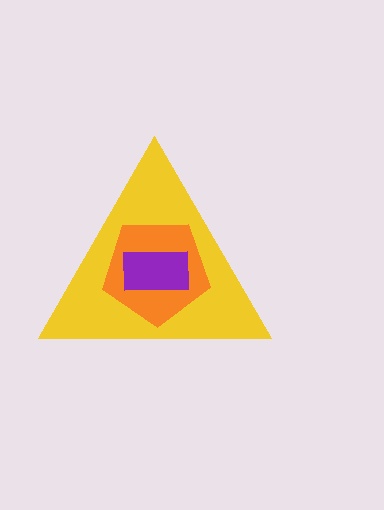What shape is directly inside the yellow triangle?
The orange pentagon.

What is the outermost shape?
The yellow triangle.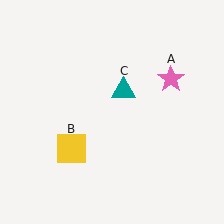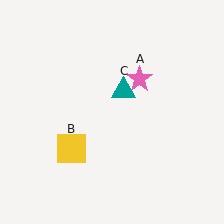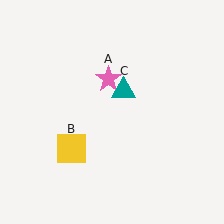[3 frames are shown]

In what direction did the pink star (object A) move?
The pink star (object A) moved left.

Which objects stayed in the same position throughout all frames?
Yellow square (object B) and teal triangle (object C) remained stationary.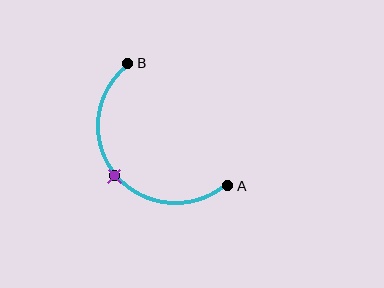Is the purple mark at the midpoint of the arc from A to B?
Yes. The purple mark lies on the arc at equal arc-length from both A and B — it is the arc midpoint.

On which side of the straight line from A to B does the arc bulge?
The arc bulges below and to the left of the straight line connecting A and B.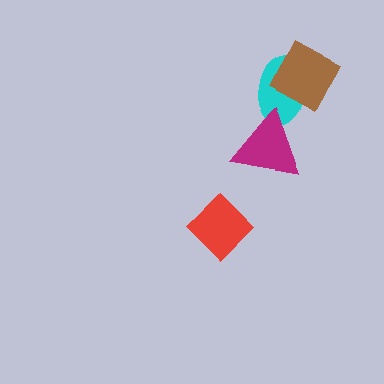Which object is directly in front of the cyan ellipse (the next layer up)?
The brown square is directly in front of the cyan ellipse.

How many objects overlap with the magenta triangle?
1 object overlaps with the magenta triangle.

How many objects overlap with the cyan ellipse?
2 objects overlap with the cyan ellipse.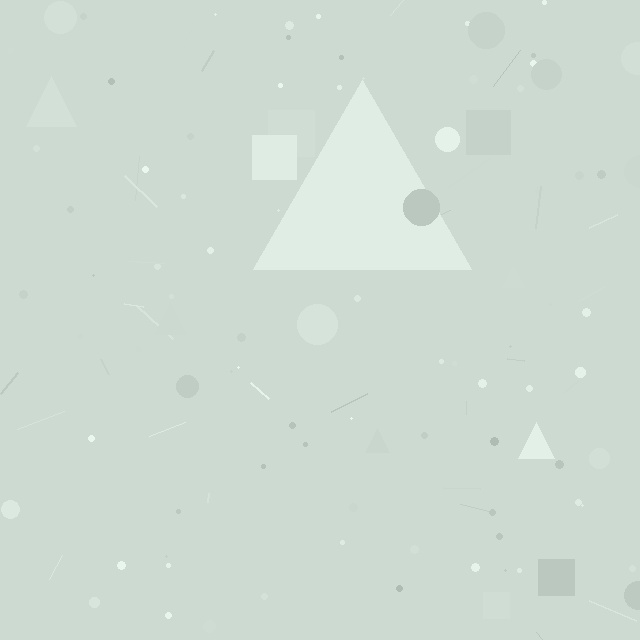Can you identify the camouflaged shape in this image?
The camouflaged shape is a triangle.